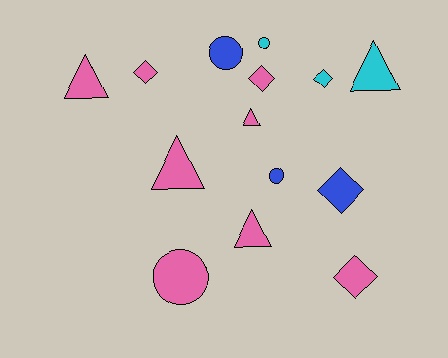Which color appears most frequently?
Pink, with 8 objects.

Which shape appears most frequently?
Diamond, with 5 objects.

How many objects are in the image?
There are 14 objects.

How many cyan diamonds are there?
There is 1 cyan diamond.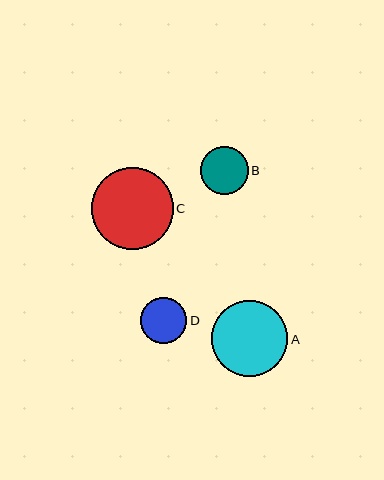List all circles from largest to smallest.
From largest to smallest: C, A, B, D.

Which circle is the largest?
Circle C is the largest with a size of approximately 82 pixels.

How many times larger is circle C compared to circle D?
Circle C is approximately 1.8 times the size of circle D.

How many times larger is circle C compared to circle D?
Circle C is approximately 1.8 times the size of circle D.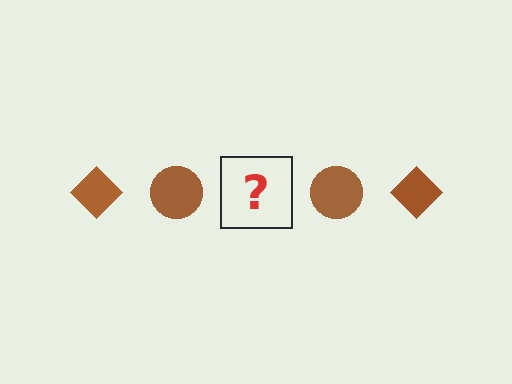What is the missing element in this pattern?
The missing element is a brown diamond.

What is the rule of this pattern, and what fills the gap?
The rule is that the pattern cycles through diamond, circle shapes in brown. The gap should be filled with a brown diamond.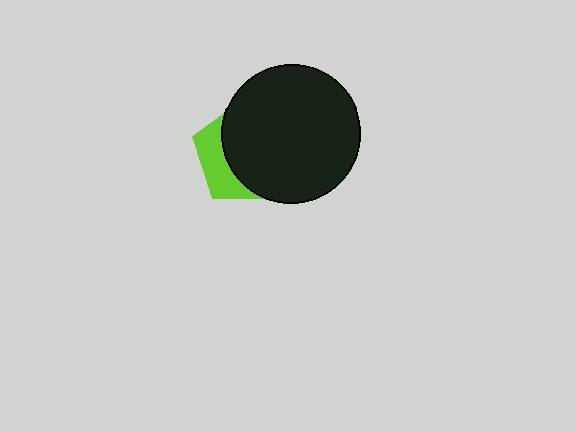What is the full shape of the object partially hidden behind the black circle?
The partially hidden object is a lime pentagon.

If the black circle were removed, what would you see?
You would see the complete lime pentagon.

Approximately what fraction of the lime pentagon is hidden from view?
Roughly 69% of the lime pentagon is hidden behind the black circle.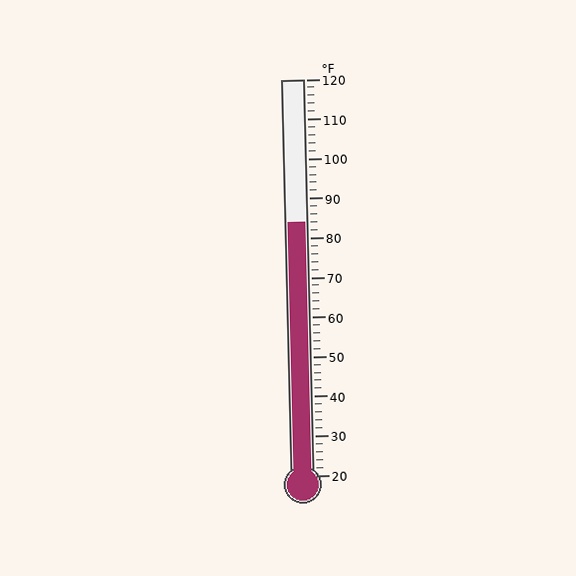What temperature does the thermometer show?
The thermometer shows approximately 84°F.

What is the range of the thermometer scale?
The thermometer scale ranges from 20°F to 120°F.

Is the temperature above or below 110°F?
The temperature is below 110°F.